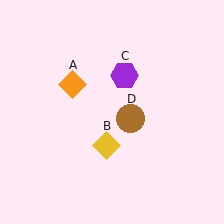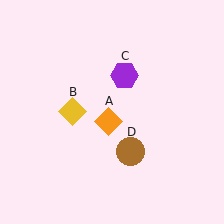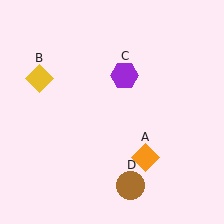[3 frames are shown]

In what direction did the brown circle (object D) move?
The brown circle (object D) moved down.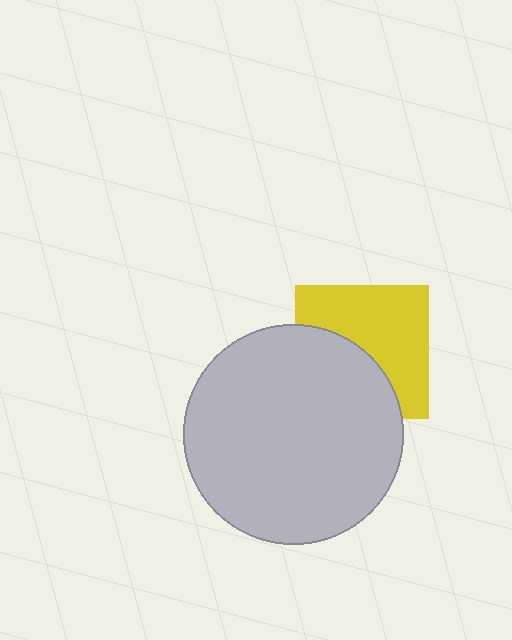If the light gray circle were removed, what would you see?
You would see the complete yellow square.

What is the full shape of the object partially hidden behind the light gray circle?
The partially hidden object is a yellow square.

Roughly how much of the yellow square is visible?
About half of it is visible (roughly 57%).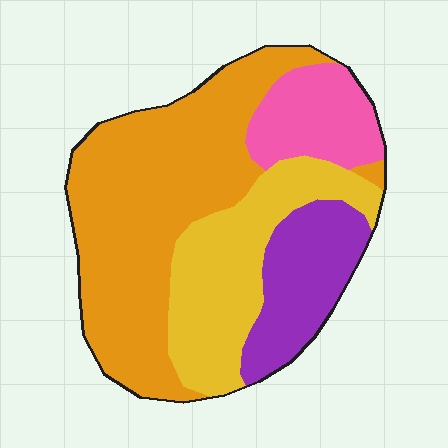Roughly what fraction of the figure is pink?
Pink takes up less than a sixth of the figure.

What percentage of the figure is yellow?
Yellow covers around 25% of the figure.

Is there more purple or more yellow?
Yellow.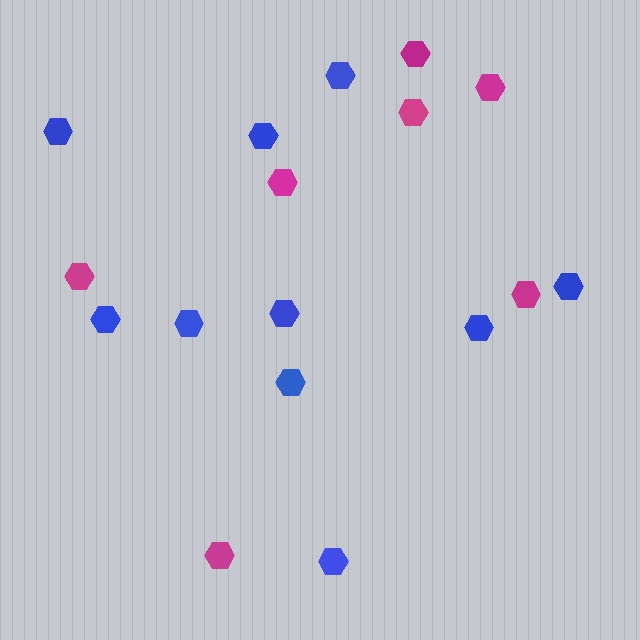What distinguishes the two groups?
There are 2 groups: one group of blue hexagons (10) and one group of magenta hexagons (7).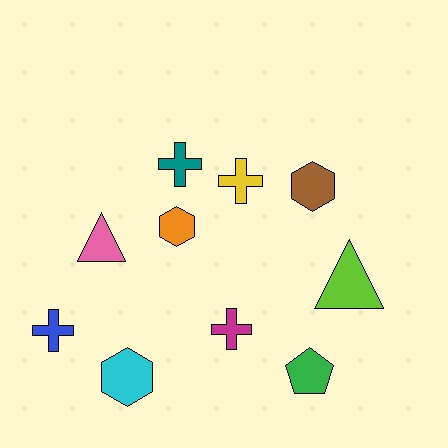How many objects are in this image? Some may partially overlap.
There are 10 objects.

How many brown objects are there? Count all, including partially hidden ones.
There is 1 brown object.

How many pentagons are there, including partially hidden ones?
There is 1 pentagon.